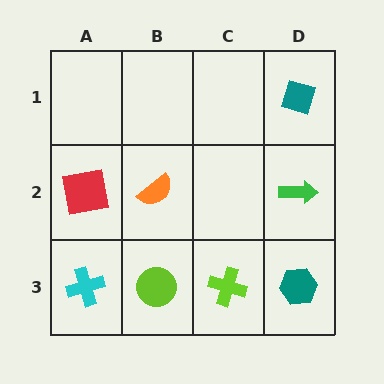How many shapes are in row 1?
1 shape.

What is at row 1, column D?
A teal diamond.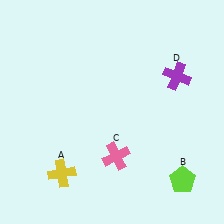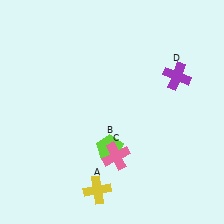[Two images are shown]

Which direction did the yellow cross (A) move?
The yellow cross (A) moved right.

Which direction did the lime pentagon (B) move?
The lime pentagon (B) moved left.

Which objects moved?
The objects that moved are: the yellow cross (A), the lime pentagon (B).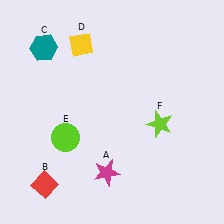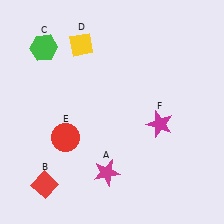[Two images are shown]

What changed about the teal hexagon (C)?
In Image 1, C is teal. In Image 2, it changed to green.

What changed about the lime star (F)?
In Image 1, F is lime. In Image 2, it changed to magenta.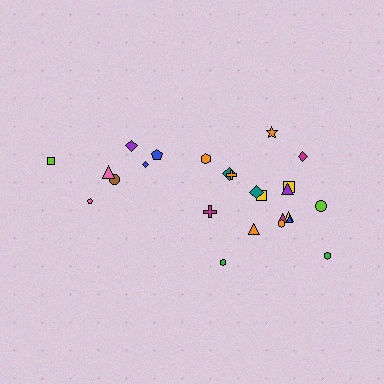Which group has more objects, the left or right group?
The right group.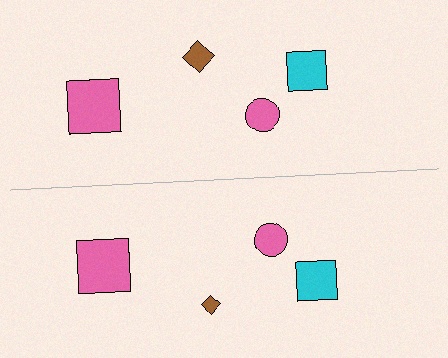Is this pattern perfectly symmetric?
No, the pattern is not perfectly symmetric. The brown diamond on the bottom side has a different size than its mirror counterpart.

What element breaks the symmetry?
The brown diamond on the bottom side has a different size than its mirror counterpart.